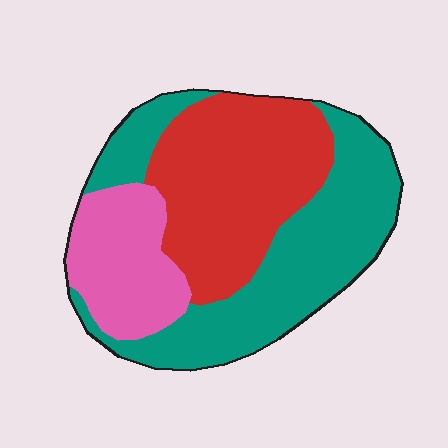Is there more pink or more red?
Red.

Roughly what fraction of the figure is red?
Red takes up about three eighths (3/8) of the figure.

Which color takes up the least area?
Pink, at roughly 20%.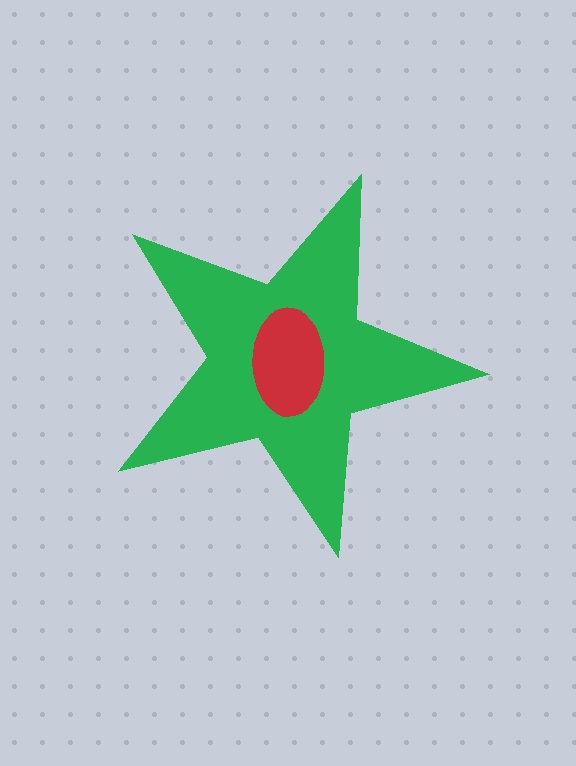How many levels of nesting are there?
2.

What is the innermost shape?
The red ellipse.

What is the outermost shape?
The green star.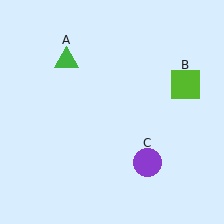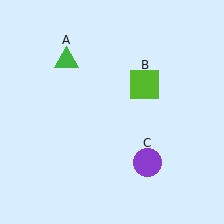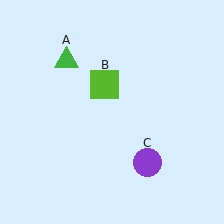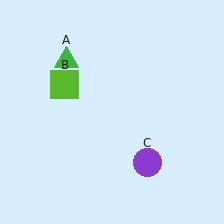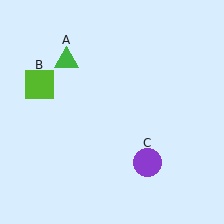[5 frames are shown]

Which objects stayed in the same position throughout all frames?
Green triangle (object A) and purple circle (object C) remained stationary.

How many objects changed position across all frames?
1 object changed position: lime square (object B).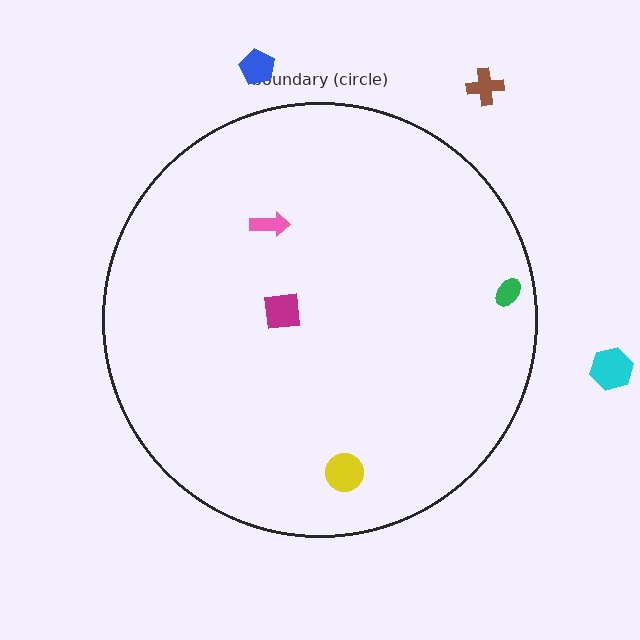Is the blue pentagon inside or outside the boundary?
Outside.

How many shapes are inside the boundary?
4 inside, 3 outside.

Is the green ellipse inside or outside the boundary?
Inside.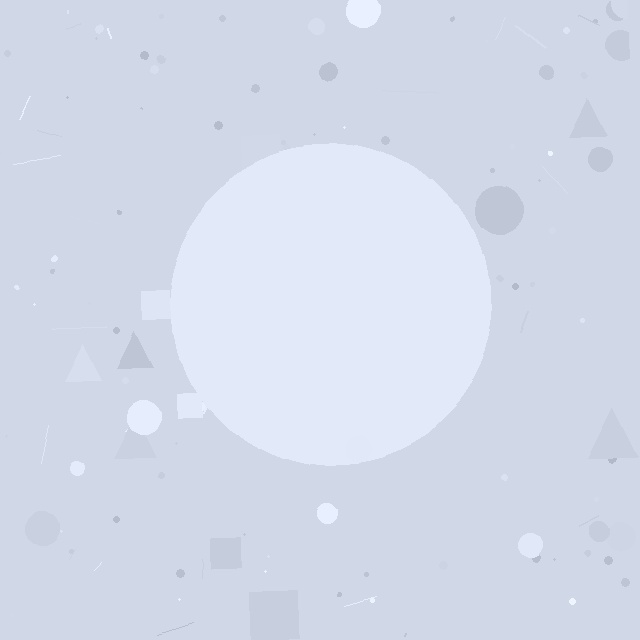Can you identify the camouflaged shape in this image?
The camouflaged shape is a circle.